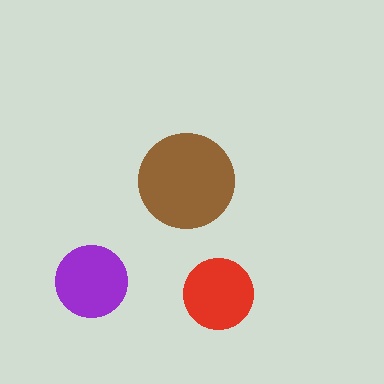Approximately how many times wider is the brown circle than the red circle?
About 1.5 times wider.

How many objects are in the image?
There are 3 objects in the image.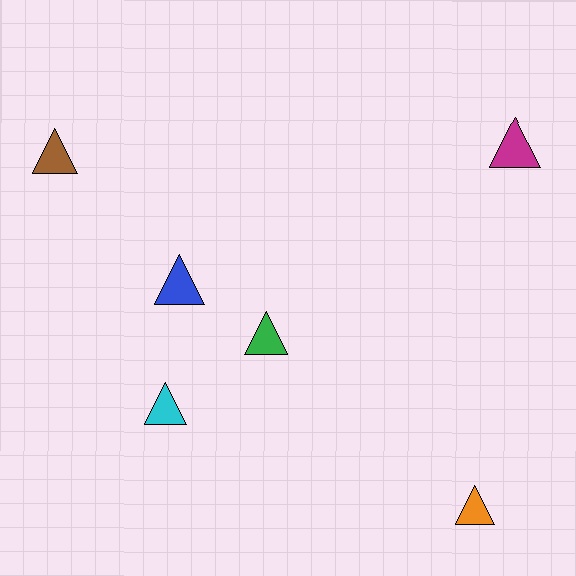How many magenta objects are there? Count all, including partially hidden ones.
There is 1 magenta object.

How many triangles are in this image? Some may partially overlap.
There are 6 triangles.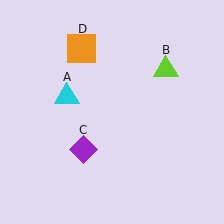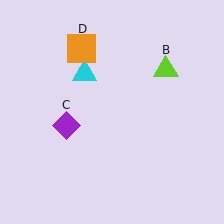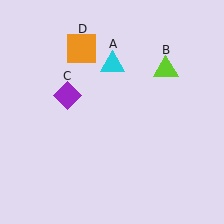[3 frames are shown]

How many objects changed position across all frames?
2 objects changed position: cyan triangle (object A), purple diamond (object C).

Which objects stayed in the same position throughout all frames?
Lime triangle (object B) and orange square (object D) remained stationary.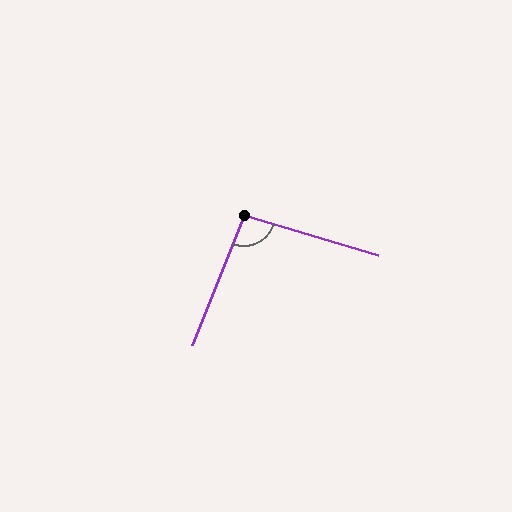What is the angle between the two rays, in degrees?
Approximately 95 degrees.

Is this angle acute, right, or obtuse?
It is obtuse.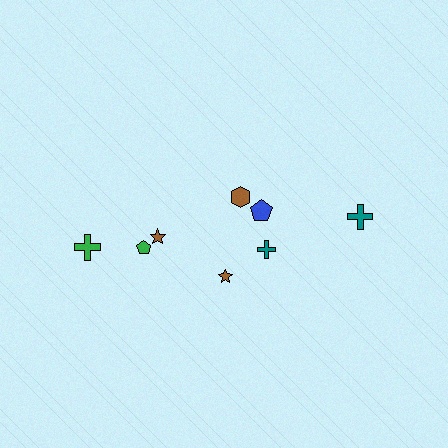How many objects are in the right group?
There are 5 objects.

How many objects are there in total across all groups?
There are 8 objects.